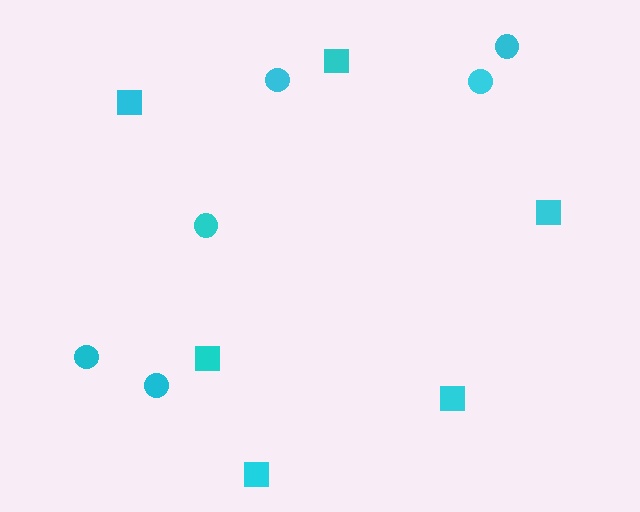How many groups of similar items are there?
There are 2 groups: one group of squares (6) and one group of circles (6).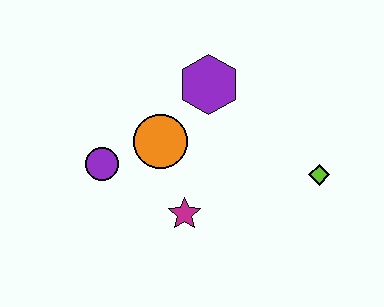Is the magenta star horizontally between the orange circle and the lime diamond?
Yes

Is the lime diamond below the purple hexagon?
Yes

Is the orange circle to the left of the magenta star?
Yes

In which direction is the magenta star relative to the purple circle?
The magenta star is to the right of the purple circle.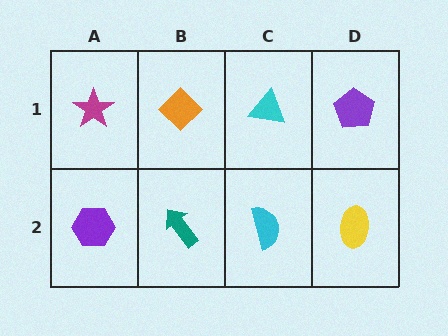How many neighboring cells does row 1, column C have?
3.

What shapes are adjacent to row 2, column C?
A cyan triangle (row 1, column C), a teal arrow (row 2, column B), a yellow ellipse (row 2, column D).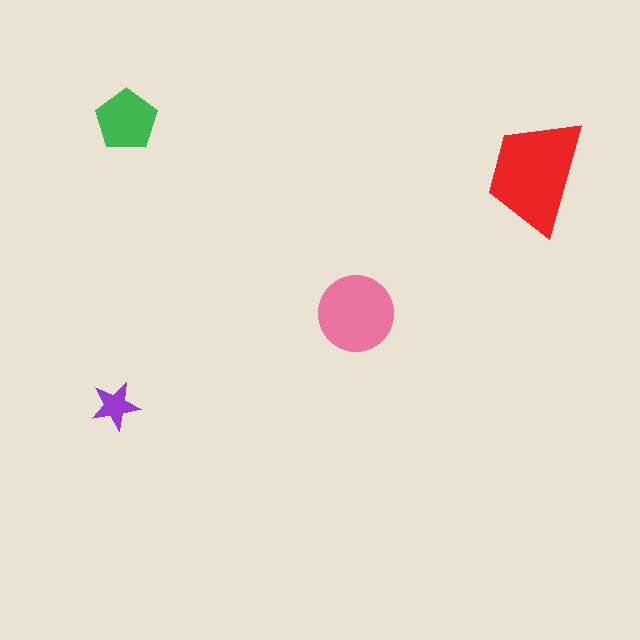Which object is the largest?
The red trapezoid.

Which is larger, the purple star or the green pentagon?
The green pentagon.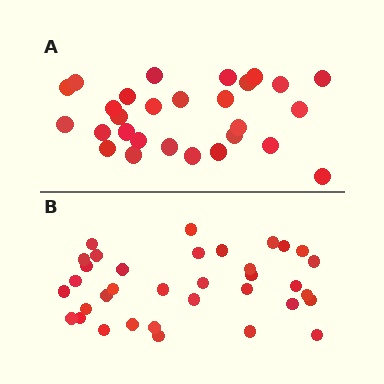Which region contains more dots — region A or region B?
Region B (the bottom region) has more dots.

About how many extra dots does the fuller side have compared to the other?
Region B has roughly 8 or so more dots than region A.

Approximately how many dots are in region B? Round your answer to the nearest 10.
About 40 dots. (The exact count is 35, which rounds to 40.)